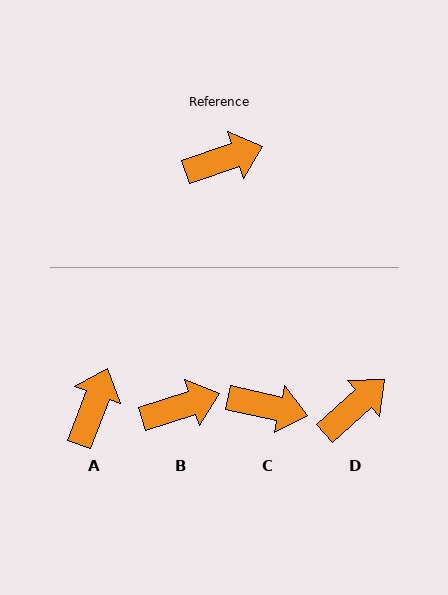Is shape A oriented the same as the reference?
No, it is off by about 51 degrees.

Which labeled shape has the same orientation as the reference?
B.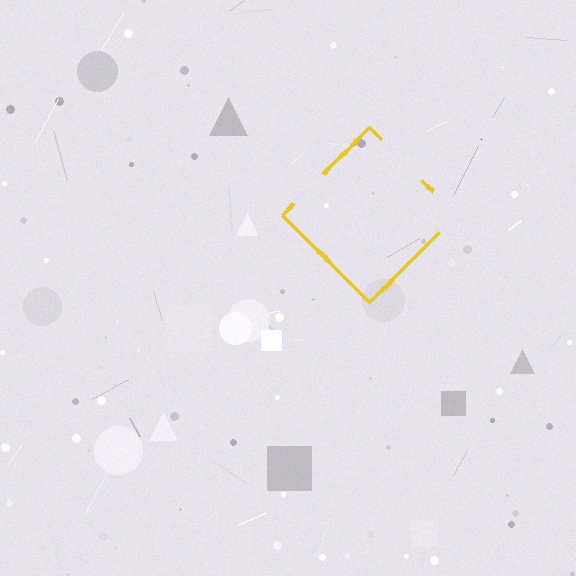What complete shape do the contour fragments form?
The contour fragments form a diamond.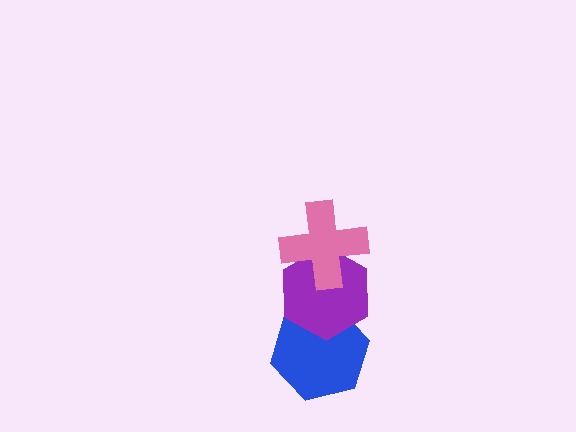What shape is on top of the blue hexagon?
The purple hexagon is on top of the blue hexagon.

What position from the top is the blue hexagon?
The blue hexagon is 3rd from the top.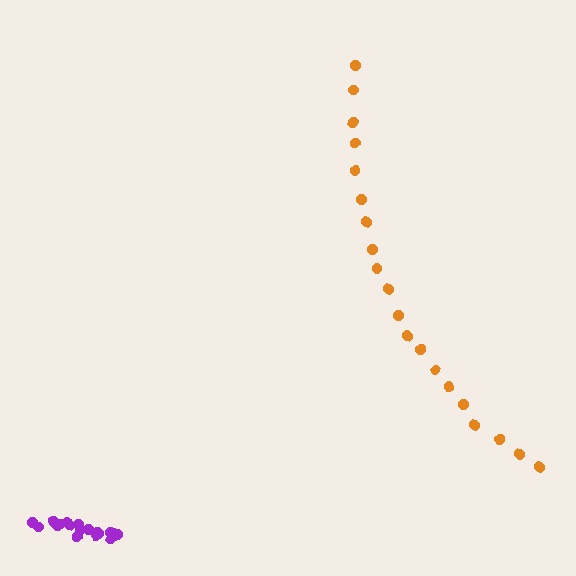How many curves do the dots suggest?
There are 2 distinct paths.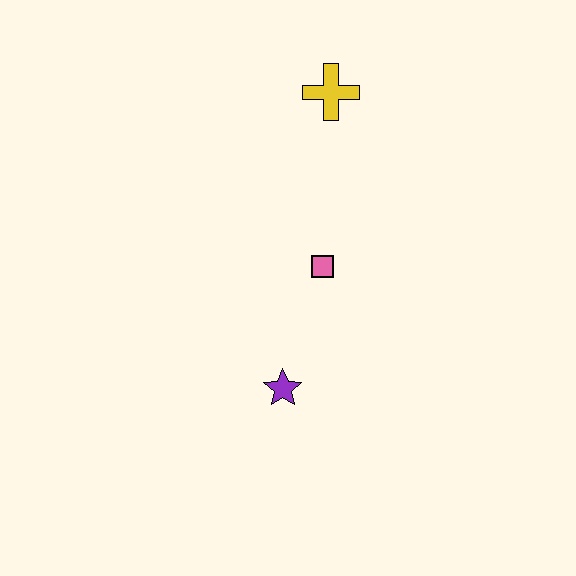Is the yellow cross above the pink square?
Yes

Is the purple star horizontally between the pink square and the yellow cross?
No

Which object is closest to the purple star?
The pink square is closest to the purple star.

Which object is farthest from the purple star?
The yellow cross is farthest from the purple star.